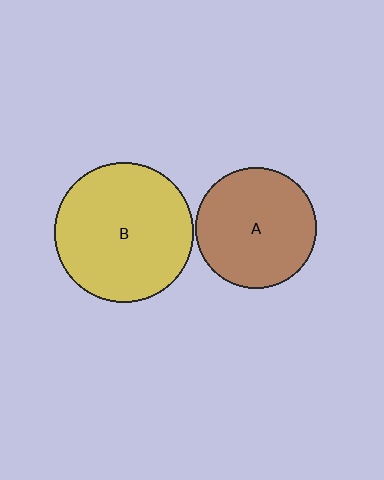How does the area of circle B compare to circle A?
Approximately 1.3 times.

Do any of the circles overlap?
No, none of the circles overlap.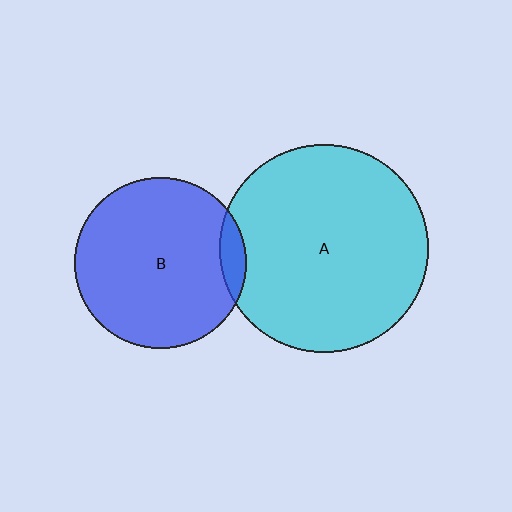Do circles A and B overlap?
Yes.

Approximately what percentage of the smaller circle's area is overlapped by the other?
Approximately 5%.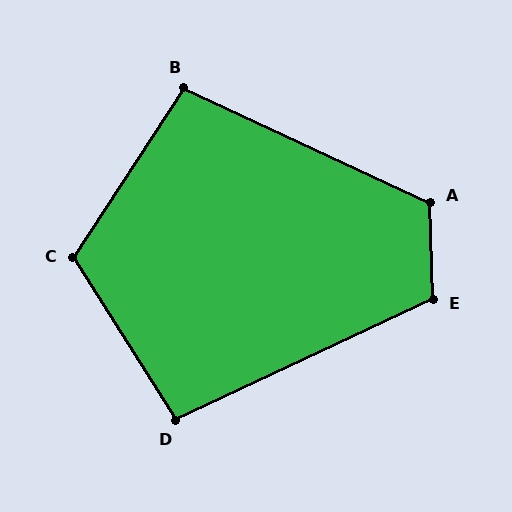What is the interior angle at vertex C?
Approximately 115 degrees (obtuse).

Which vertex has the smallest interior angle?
D, at approximately 97 degrees.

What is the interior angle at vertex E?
Approximately 113 degrees (obtuse).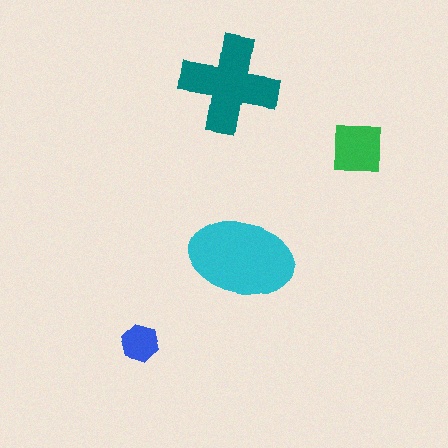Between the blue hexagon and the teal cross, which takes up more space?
The teal cross.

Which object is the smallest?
The blue hexagon.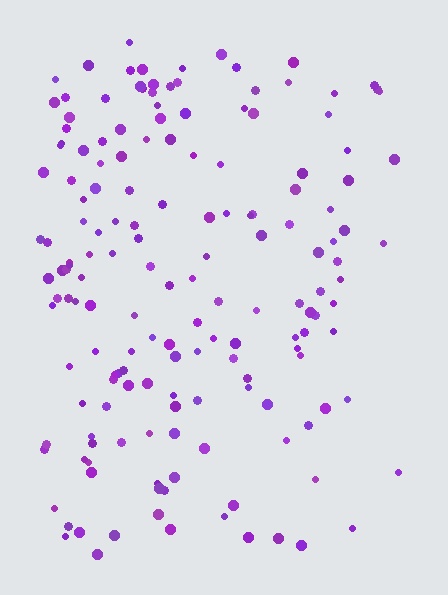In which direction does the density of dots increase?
From right to left, with the left side densest.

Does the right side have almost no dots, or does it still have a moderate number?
Still a moderate number, just noticeably fewer than the left.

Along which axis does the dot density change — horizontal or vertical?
Horizontal.